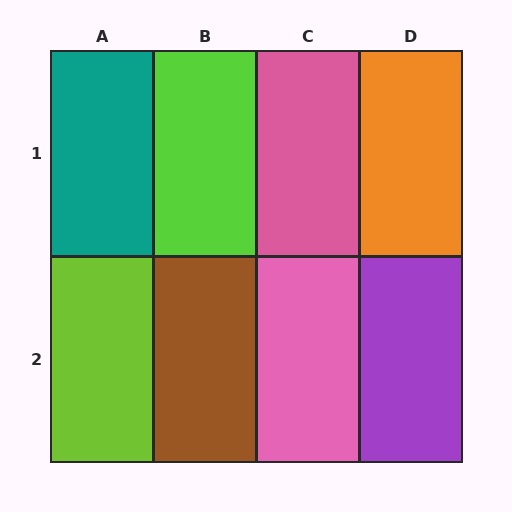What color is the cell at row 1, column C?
Pink.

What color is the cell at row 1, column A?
Teal.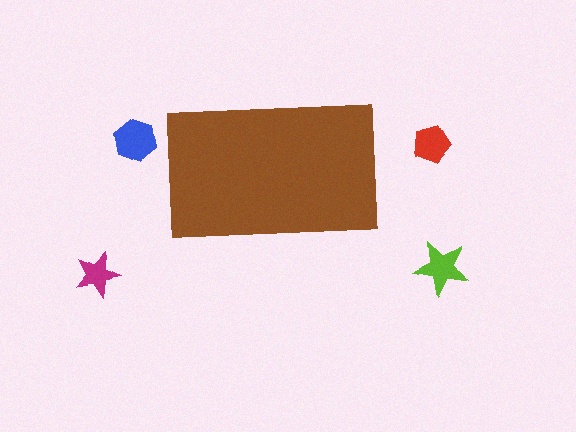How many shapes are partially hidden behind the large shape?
0 shapes are partially hidden.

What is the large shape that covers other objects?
A brown rectangle.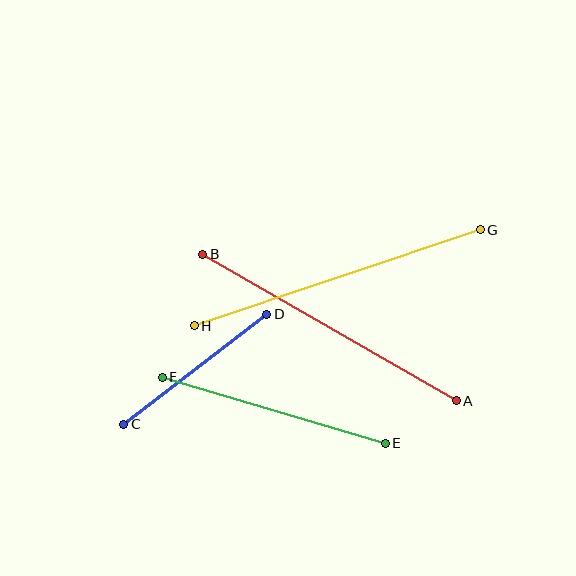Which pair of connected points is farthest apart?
Points G and H are farthest apart.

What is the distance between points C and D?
The distance is approximately 181 pixels.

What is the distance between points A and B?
The distance is approximately 293 pixels.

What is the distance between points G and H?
The distance is approximately 302 pixels.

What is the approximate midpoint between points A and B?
The midpoint is at approximately (330, 327) pixels.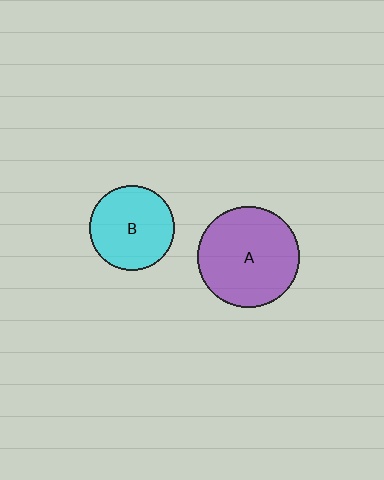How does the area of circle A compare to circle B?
Approximately 1.4 times.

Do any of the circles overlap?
No, none of the circles overlap.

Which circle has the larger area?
Circle A (purple).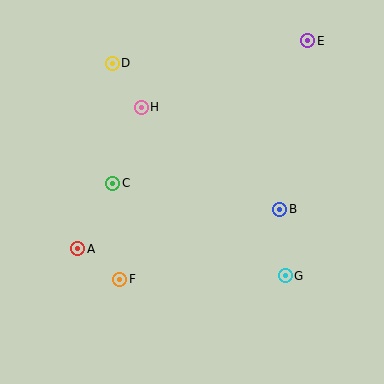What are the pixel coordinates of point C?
Point C is at (113, 183).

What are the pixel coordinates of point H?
Point H is at (141, 107).